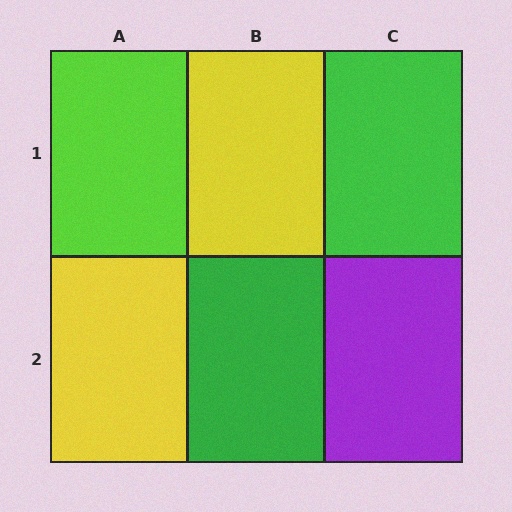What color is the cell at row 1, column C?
Green.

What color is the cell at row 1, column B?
Yellow.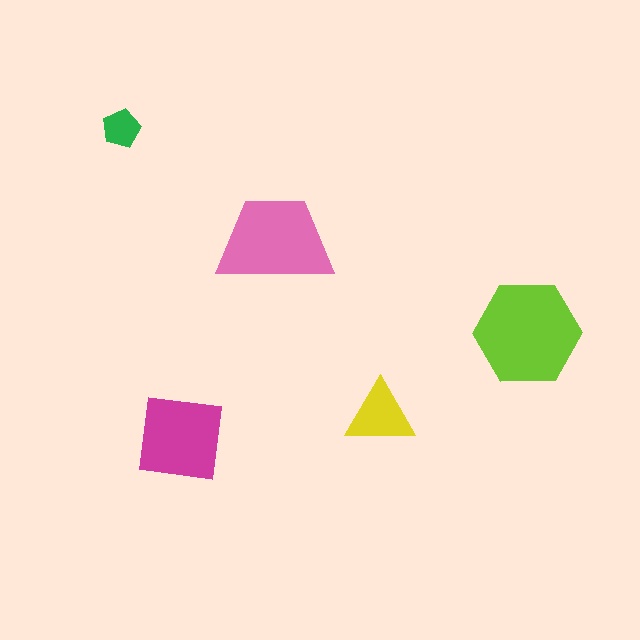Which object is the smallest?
The green pentagon.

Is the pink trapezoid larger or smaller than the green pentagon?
Larger.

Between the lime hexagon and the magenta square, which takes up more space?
The lime hexagon.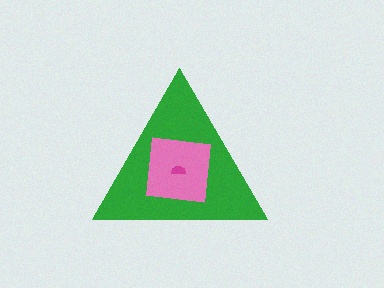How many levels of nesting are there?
3.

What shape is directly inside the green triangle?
The pink square.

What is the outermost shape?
The green triangle.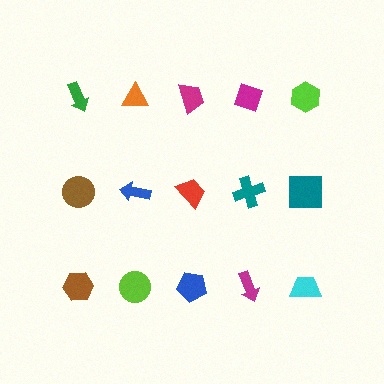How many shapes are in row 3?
5 shapes.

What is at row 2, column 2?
A blue arrow.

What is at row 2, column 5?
A teal square.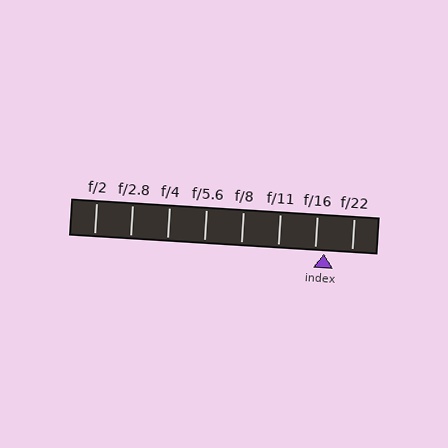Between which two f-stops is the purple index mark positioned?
The index mark is between f/16 and f/22.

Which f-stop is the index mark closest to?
The index mark is closest to f/16.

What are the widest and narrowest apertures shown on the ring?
The widest aperture shown is f/2 and the narrowest is f/22.